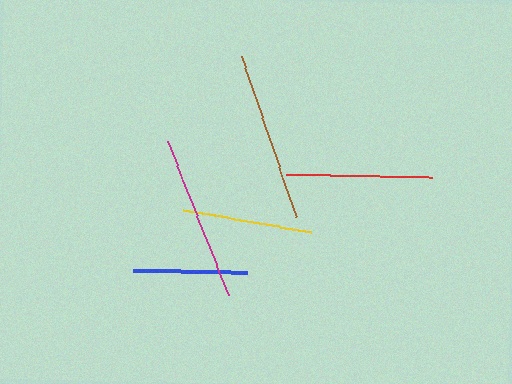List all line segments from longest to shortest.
From longest to shortest: brown, magenta, red, yellow, blue.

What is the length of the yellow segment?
The yellow segment is approximately 131 pixels long.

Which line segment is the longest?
The brown line is the longest at approximately 170 pixels.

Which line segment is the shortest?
The blue line is the shortest at approximately 113 pixels.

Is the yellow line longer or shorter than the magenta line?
The magenta line is longer than the yellow line.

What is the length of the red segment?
The red segment is approximately 145 pixels long.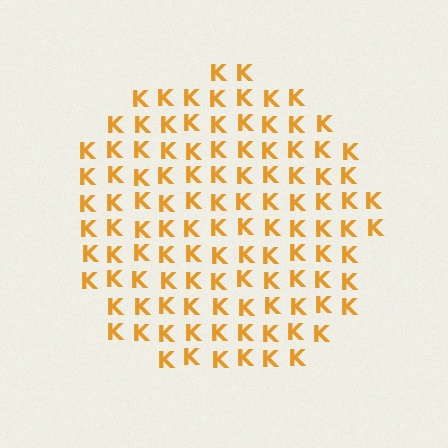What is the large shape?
The large shape is a circle.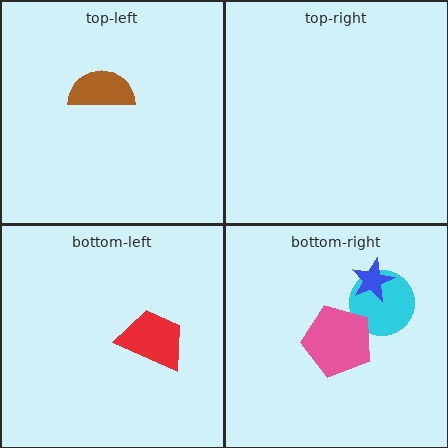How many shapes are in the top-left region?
1.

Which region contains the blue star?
The bottom-right region.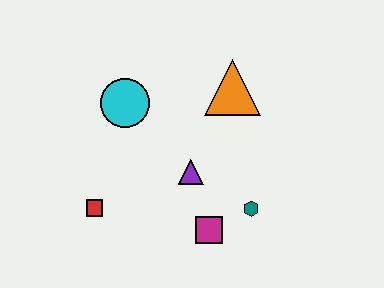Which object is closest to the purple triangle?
The magenta square is closest to the purple triangle.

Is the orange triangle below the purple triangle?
No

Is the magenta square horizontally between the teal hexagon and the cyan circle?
Yes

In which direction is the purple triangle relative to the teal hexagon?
The purple triangle is to the left of the teal hexagon.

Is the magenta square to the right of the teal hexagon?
No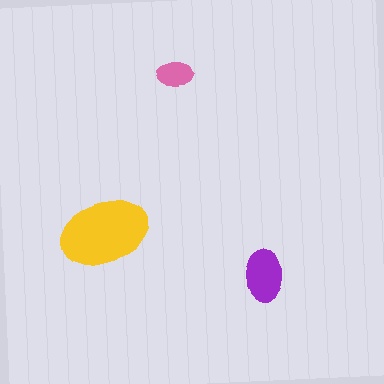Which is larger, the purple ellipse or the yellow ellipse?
The yellow one.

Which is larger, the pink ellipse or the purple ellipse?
The purple one.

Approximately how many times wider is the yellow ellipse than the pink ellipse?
About 2.5 times wider.